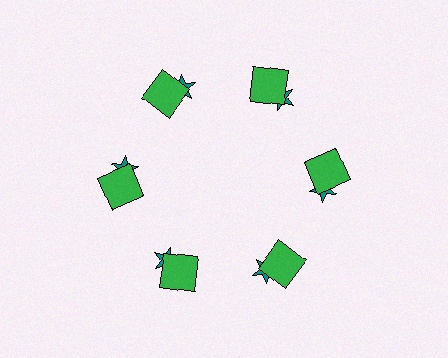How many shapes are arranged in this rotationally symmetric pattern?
There are 12 shapes, arranged in 6 groups of 2.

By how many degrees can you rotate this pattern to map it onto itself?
The pattern maps onto itself every 60 degrees of rotation.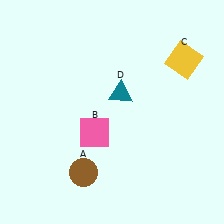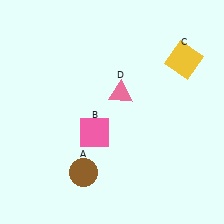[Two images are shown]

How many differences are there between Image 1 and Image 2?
There is 1 difference between the two images.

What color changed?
The triangle (D) changed from teal in Image 1 to pink in Image 2.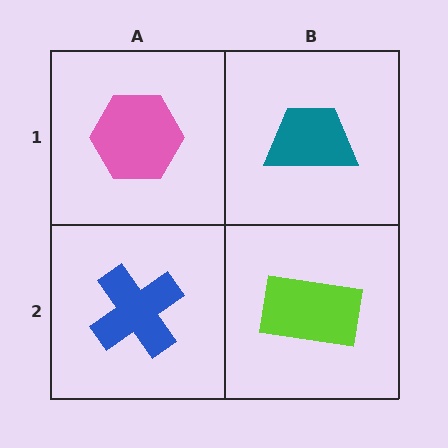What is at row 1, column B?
A teal trapezoid.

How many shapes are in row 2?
2 shapes.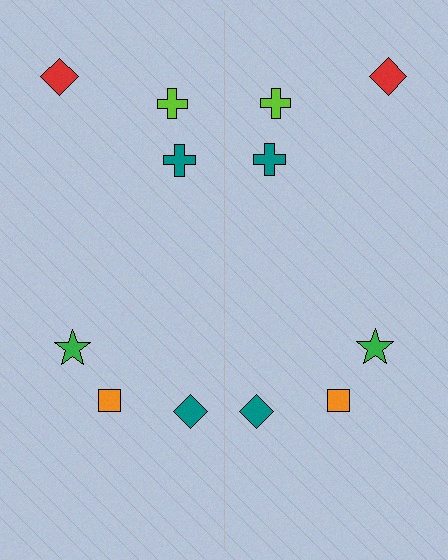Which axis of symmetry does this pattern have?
The pattern has a vertical axis of symmetry running through the center of the image.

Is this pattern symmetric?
Yes, this pattern has bilateral (reflection) symmetry.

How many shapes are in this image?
There are 12 shapes in this image.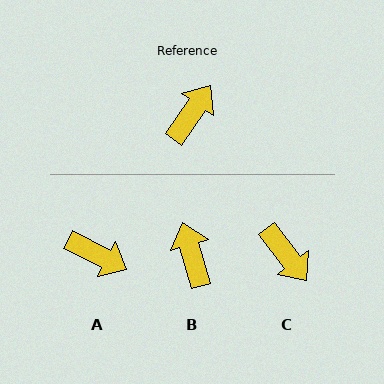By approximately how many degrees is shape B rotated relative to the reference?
Approximately 51 degrees counter-clockwise.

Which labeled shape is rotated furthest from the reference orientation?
C, about 107 degrees away.